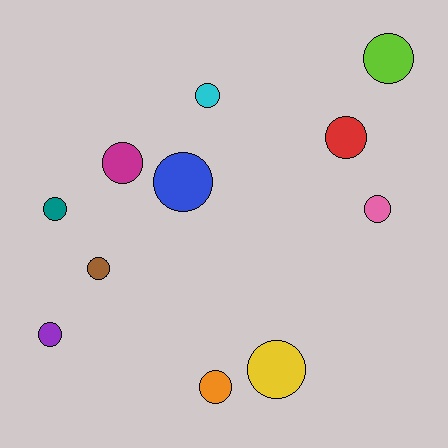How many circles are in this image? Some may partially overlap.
There are 11 circles.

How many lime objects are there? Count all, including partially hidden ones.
There is 1 lime object.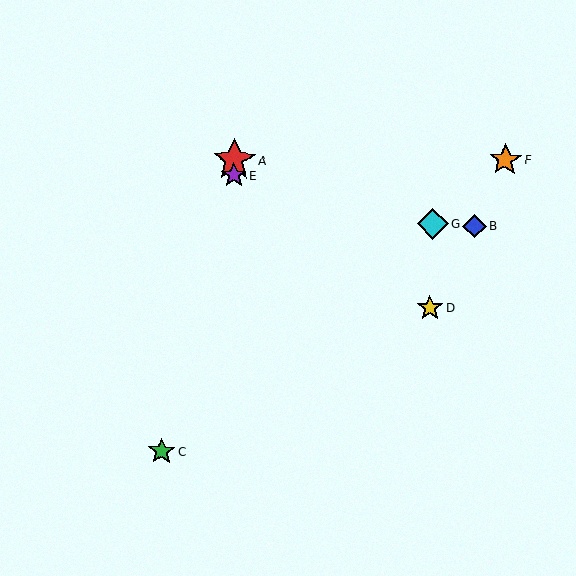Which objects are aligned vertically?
Objects A, E are aligned vertically.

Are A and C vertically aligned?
No, A is at x≈234 and C is at x≈162.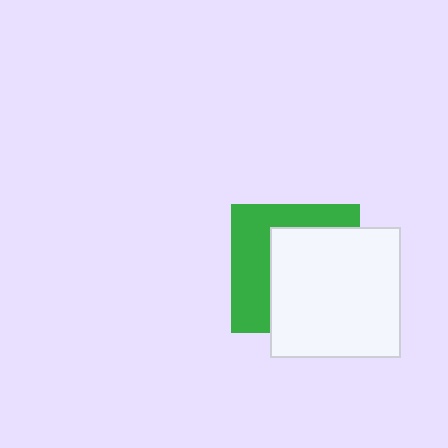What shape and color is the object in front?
The object in front is a white square.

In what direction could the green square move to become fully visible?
The green square could move left. That would shift it out from behind the white square entirely.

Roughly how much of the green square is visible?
A small part of it is visible (roughly 43%).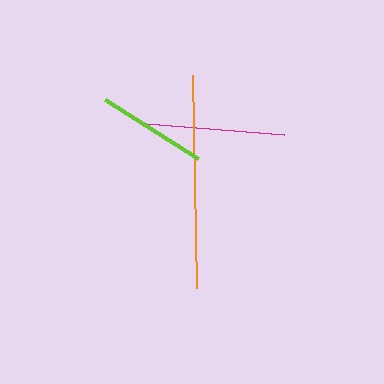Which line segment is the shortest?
The lime line is the shortest at approximately 111 pixels.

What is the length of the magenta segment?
The magenta segment is approximately 139 pixels long.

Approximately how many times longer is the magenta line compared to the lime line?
The magenta line is approximately 1.3 times the length of the lime line.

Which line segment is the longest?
The orange line is the longest at approximately 212 pixels.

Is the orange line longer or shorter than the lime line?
The orange line is longer than the lime line.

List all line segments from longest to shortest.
From longest to shortest: orange, magenta, lime.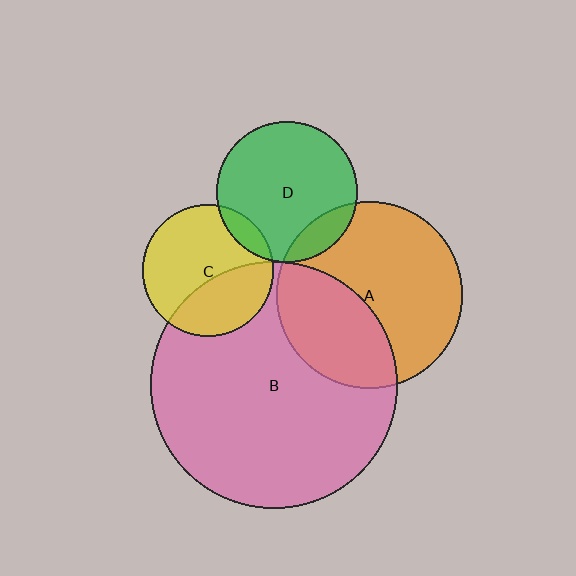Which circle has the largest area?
Circle B (pink).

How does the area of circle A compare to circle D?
Approximately 1.8 times.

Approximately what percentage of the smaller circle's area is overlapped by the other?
Approximately 5%.